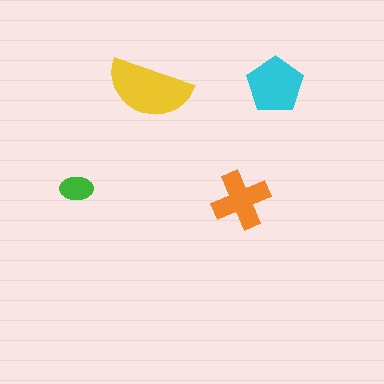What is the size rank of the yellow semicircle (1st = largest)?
1st.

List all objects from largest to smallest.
The yellow semicircle, the cyan pentagon, the orange cross, the green ellipse.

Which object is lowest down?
The orange cross is bottommost.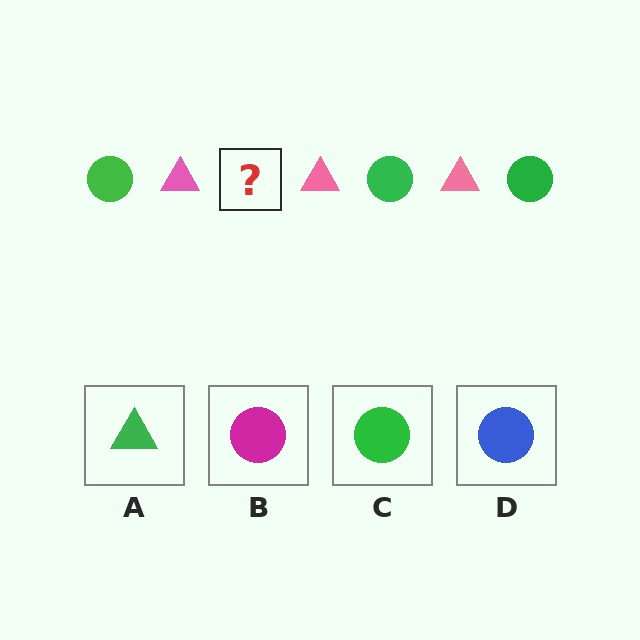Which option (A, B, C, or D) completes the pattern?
C.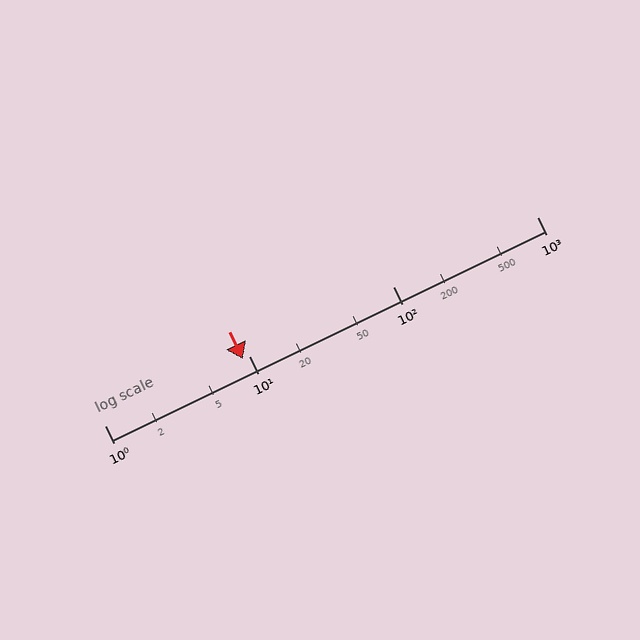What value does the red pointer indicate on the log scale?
The pointer indicates approximately 9.1.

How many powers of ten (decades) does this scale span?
The scale spans 3 decades, from 1 to 1000.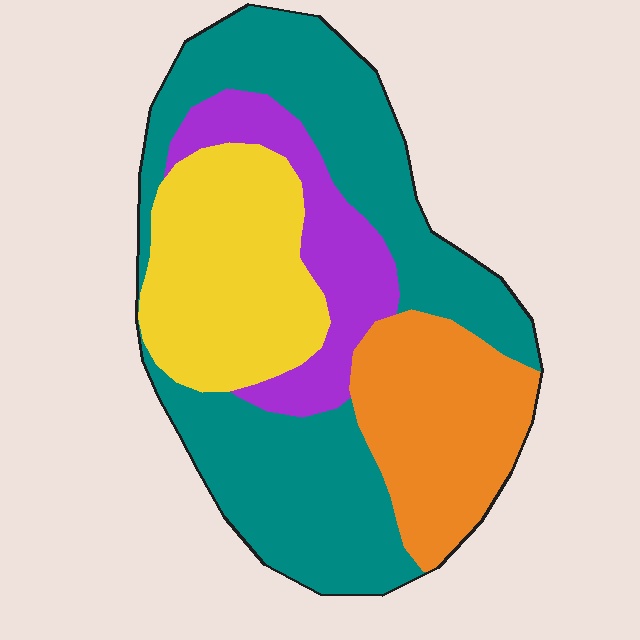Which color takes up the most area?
Teal, at roughly 45%.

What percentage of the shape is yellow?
Yellow takes up less than a quarter of the shape.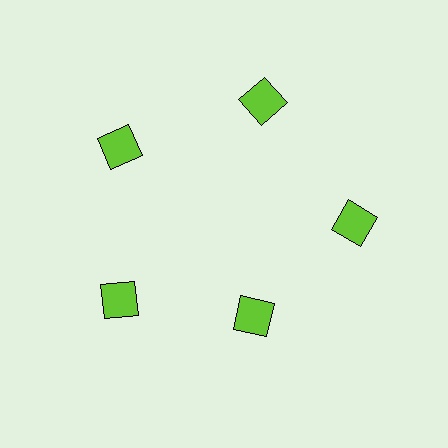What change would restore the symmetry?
The symmetry would be restored by moving it outward, back onto the ring so that all 5 squares sit at equal angles and equal distance from the center.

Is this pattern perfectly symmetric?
No. The 5 lime squares are arranged in a ring, but one element near the 5 o'clock position is pulled inward toward the center, breaking the 5-fold rotational symmetry.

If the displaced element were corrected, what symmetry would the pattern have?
It would have 5-fold rotational symmetry — the pattern would map onto itself every 72 degrees.